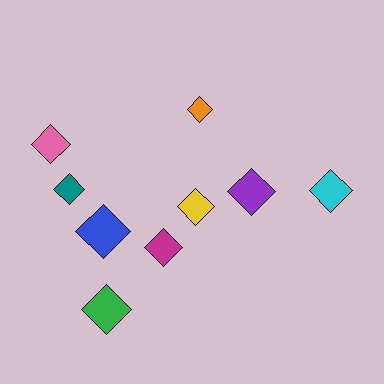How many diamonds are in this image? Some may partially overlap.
There are 9 diamonds.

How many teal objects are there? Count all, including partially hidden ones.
There is 1 teal object.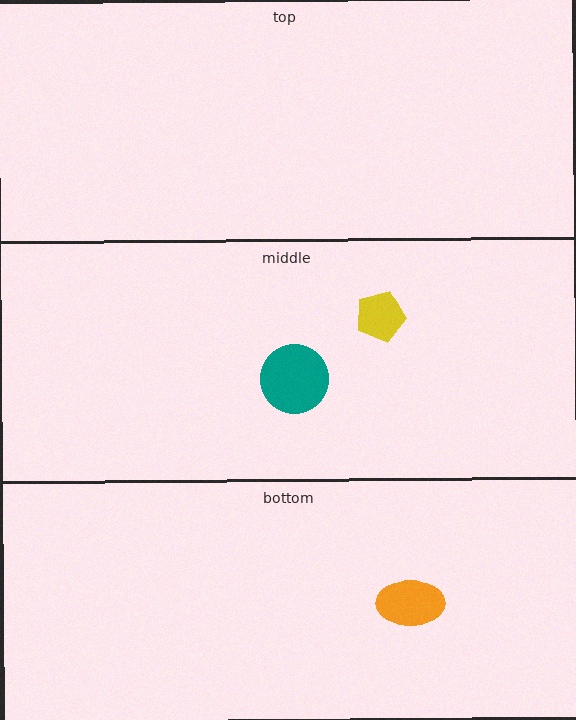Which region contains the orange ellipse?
The bottom region.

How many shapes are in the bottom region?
1.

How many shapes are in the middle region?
2.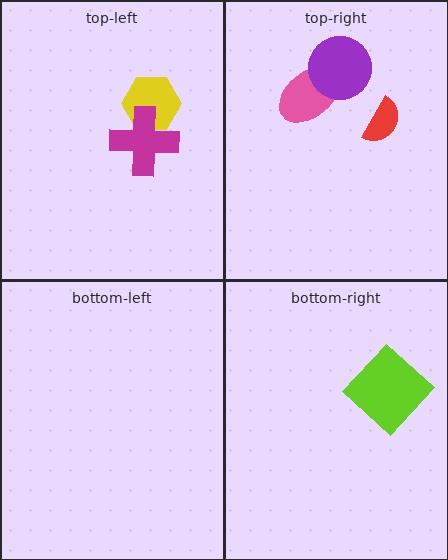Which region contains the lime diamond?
The bottom-right region.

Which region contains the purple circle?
The top-right region.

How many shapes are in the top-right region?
3.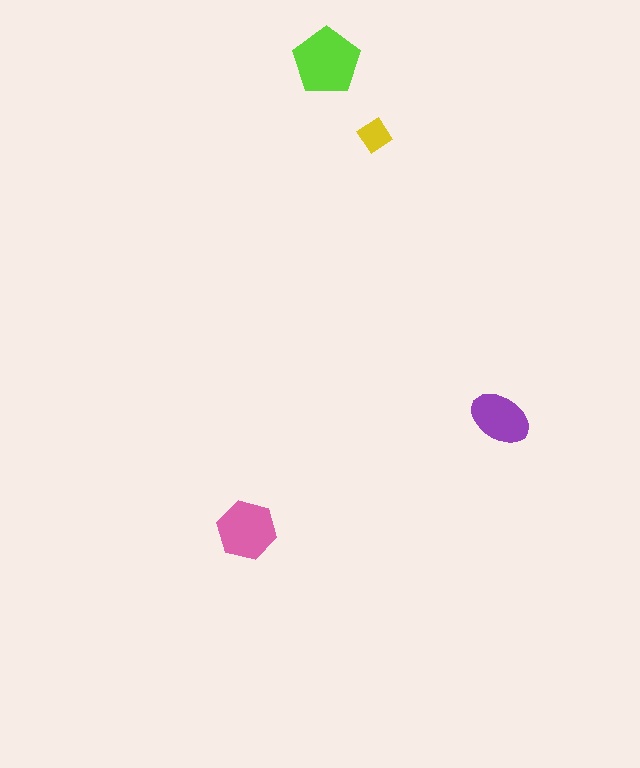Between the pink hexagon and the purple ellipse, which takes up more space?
The pink hexagon.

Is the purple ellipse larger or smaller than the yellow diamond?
Larger.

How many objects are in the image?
There are 4 objects in the image.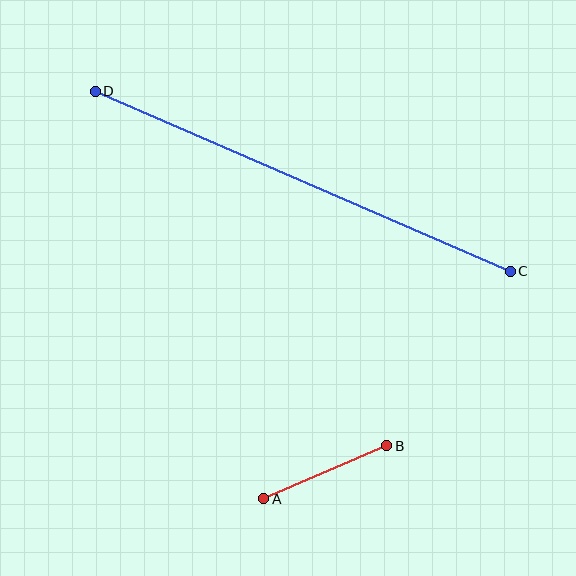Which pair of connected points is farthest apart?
Points C and D are farthest apart.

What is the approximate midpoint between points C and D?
The midpoint is at approximately (303, 181) pixels.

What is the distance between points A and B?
The distance is approximately 134 pixels.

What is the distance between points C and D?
The distance is approximately 452 pixels.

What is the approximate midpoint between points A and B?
The midpoint is at approximately (325, 472) pixels.